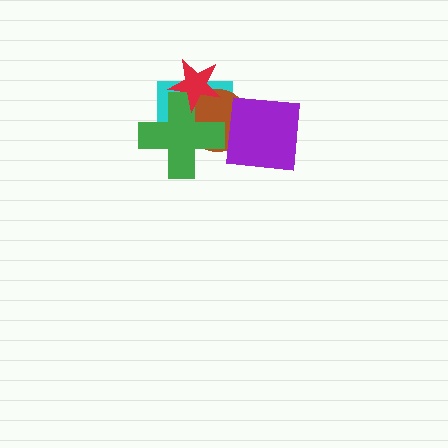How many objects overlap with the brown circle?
4 objects overlap with the brown circle.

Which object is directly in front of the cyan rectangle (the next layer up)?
The brown circle is directly in front of the cyan rectangle.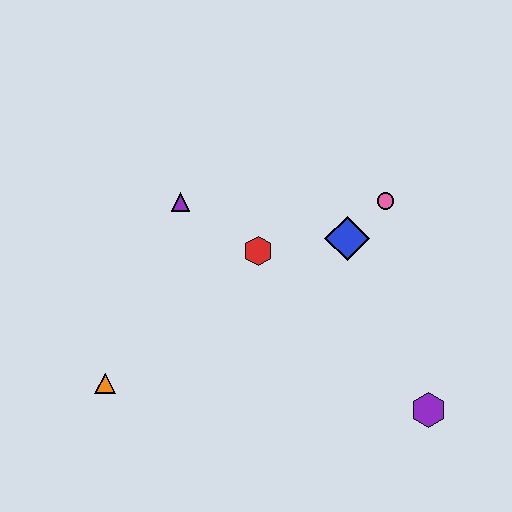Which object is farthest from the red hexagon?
The purple hexagon is farthest from the red hexagon.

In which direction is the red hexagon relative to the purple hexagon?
The red hexagon is to the left of the purple hexagon.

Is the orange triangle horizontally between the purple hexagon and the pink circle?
No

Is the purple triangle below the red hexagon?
No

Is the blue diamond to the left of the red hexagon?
No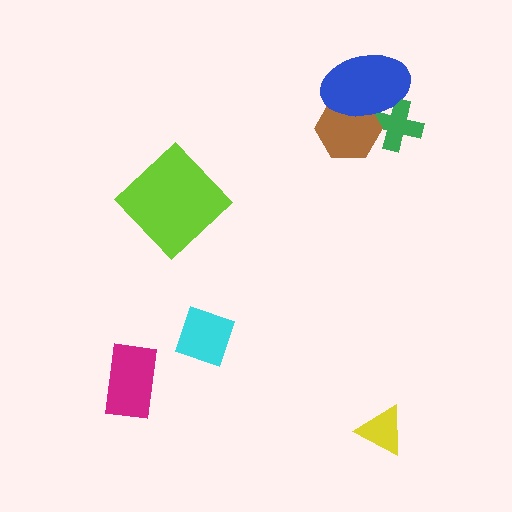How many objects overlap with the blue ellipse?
2 objects overlap with the blue ellipse.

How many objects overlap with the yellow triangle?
0 objects overlap with the yellow triangle.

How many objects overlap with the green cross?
2 objects overlap with the green cross.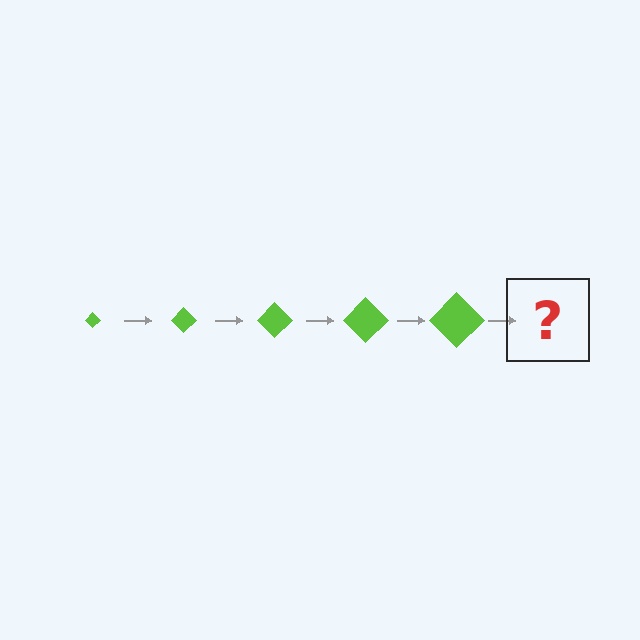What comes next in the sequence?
The next element should be a lime diamond, larger than the previous one.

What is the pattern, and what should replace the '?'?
The pattern is that the diamond gets progressively larger each step. The '?' should be a lime diamond, larger than the previous one.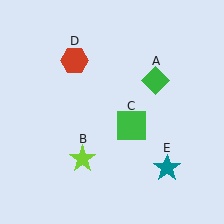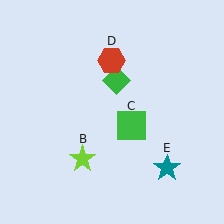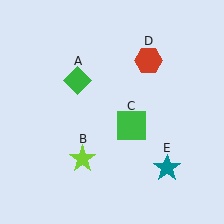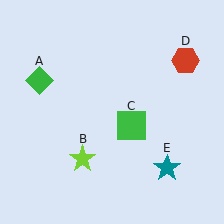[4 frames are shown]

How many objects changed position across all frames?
2 objects changed position: green diamond (object A), red hexagon (object D).